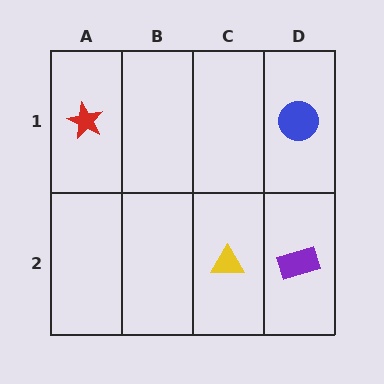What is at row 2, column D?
A purple rectangle.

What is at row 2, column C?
A yellow triangle.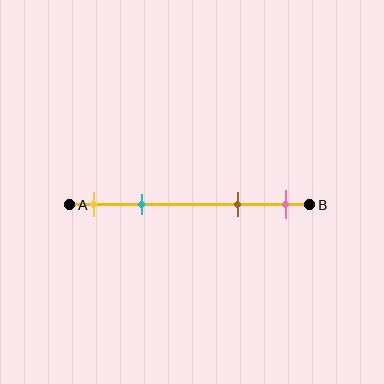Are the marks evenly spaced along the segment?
No, the marks are not evenly spaced.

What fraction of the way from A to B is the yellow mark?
The yellow mark is approximately 10% (0.1) of the way from A to B.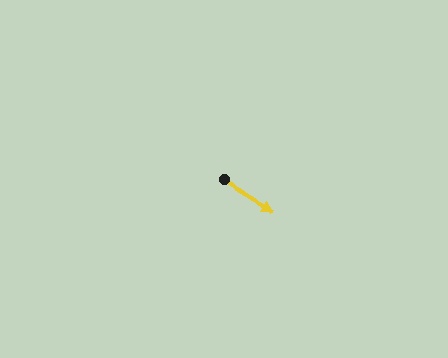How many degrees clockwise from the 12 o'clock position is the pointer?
Approximately 122 degrees.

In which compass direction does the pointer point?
Southeast.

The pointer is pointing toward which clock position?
Roughly 4 o'clock.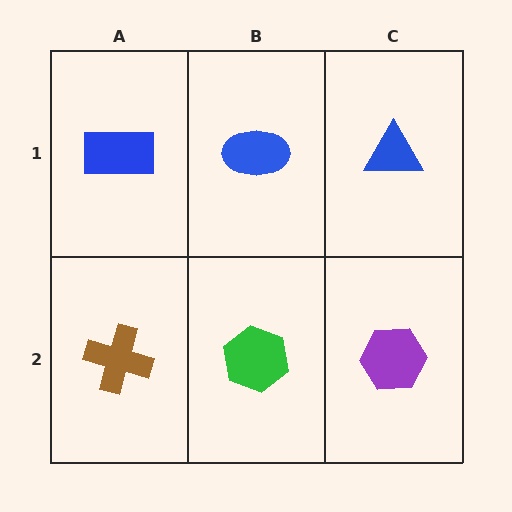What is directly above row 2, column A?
A blue rectangle.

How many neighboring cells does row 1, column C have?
2.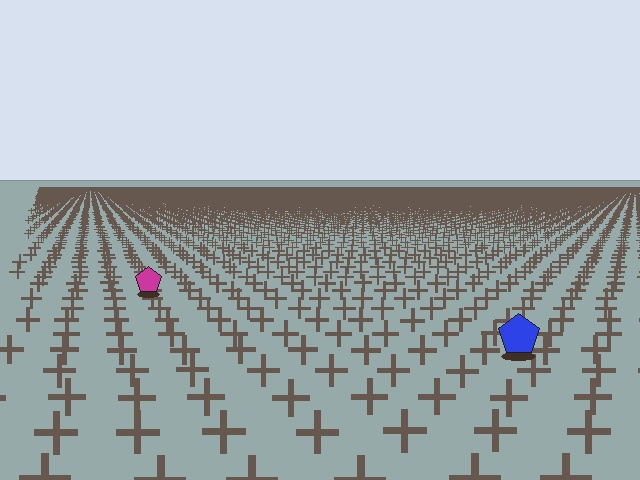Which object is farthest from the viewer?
The magenta pentagon is farthest from the viewer. It appears smaller and the ground texture around it is denser.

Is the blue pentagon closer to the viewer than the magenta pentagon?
Yes. The blue pentagon is closer — you can tell from the texture gradient: the ground texture is coarser near it.